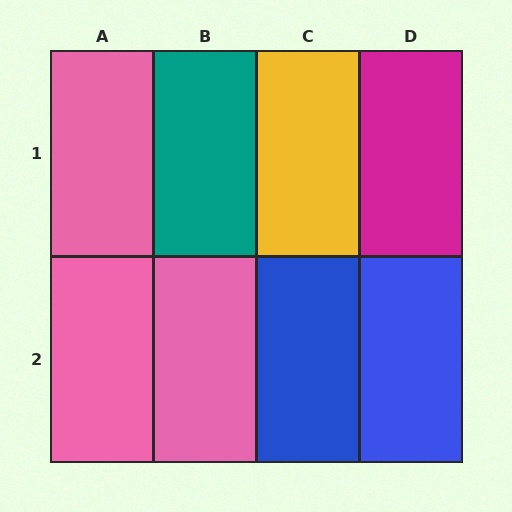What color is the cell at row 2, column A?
Pink.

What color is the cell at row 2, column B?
Pink.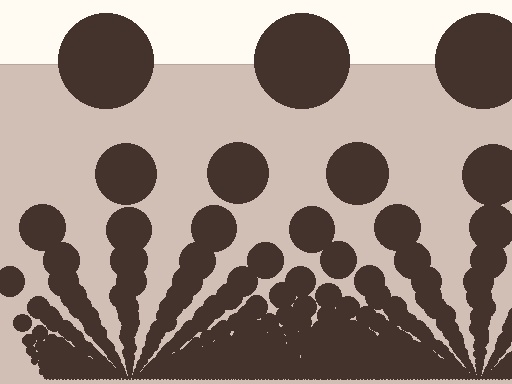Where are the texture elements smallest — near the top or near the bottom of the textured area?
Near the bottom.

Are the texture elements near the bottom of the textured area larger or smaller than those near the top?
Smaller. The gradient is inverted — elements near the bottom are smaller and denser.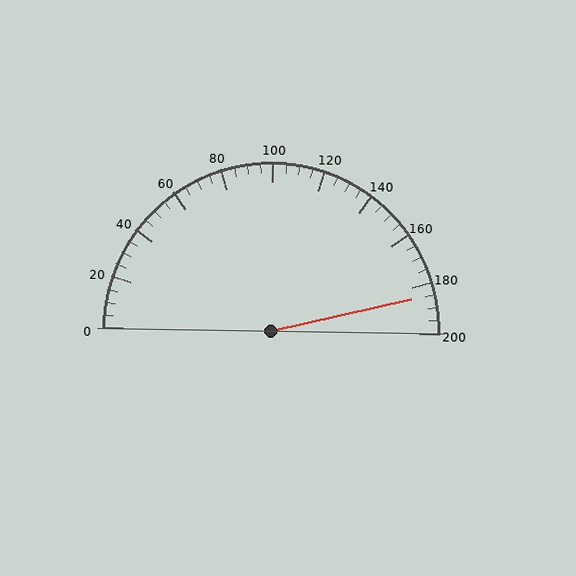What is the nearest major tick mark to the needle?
The nearest major tick mark is 180.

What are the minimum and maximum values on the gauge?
The gauge ranges from 0 to 200.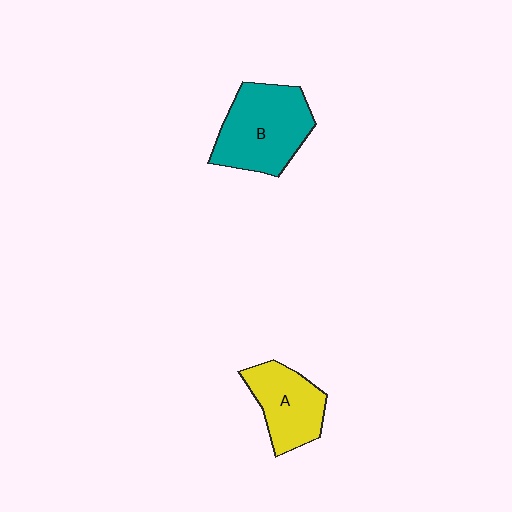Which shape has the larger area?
Shape B (teal).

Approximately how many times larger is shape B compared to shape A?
Approximately 1.4 times.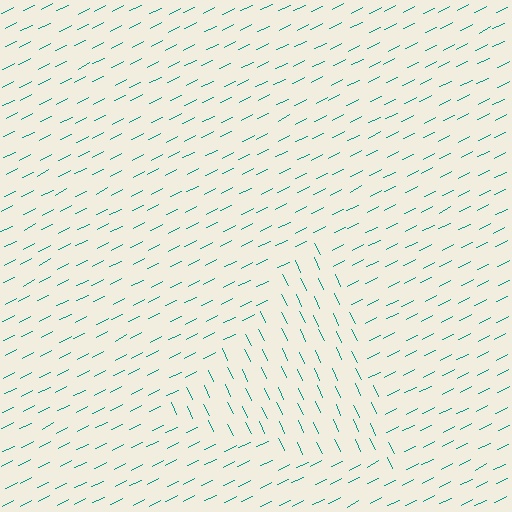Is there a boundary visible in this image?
Yes, there is a texture boundary formed by a change in line orientation.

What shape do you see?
I see a triangle.